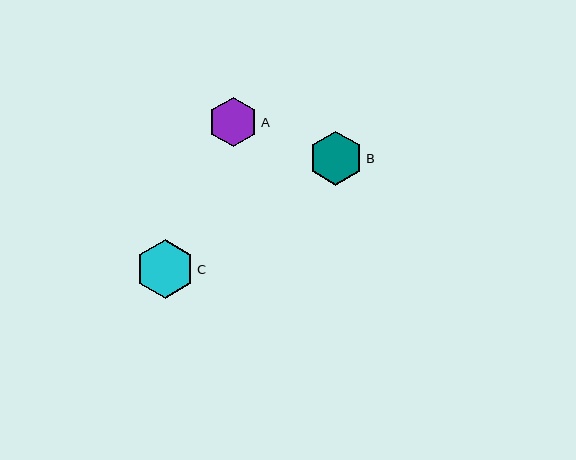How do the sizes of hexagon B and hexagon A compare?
Hexagon B and hexagon A are approximately the same size.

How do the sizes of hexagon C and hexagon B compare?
Hexagon C and hexagon B are approximately the same size.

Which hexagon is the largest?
Hexagon C is the largest with a size of approximately 58 pixels.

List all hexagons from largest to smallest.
From largest to smallest: C, B, A.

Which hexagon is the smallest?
Hexagon A is the smallest with a size of approximately 50 pixels.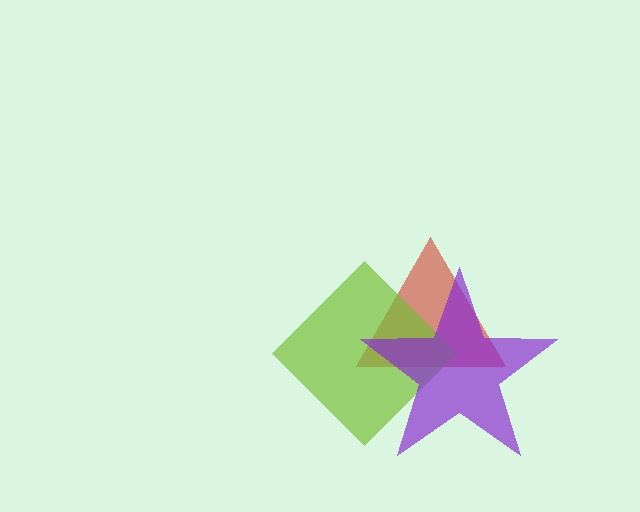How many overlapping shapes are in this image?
There are 3 overlapping shapes in the image.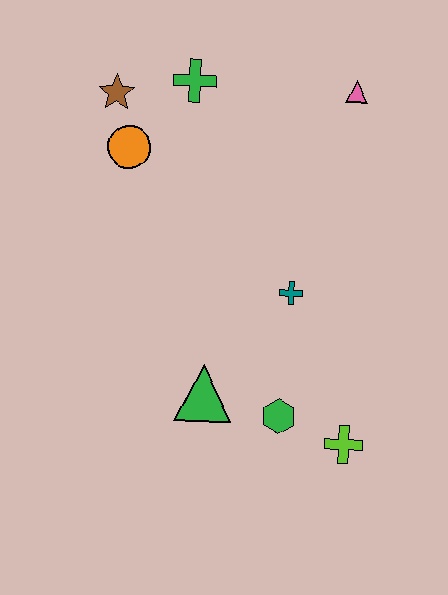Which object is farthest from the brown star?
The lime cross is farthest from the brown star.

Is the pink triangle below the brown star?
No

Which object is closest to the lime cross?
The green hexagon is closest to the lime cross.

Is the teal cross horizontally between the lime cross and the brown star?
Yes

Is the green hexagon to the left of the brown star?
No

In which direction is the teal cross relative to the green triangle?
The teal cross is above the green triangle.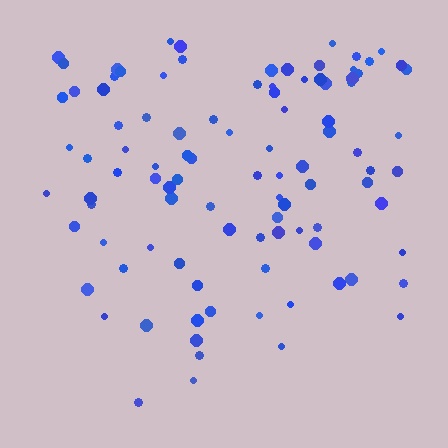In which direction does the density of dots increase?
From bottom to top, with the top side densest.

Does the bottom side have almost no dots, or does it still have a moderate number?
Still a moderate number, just noticeably fewer than the top.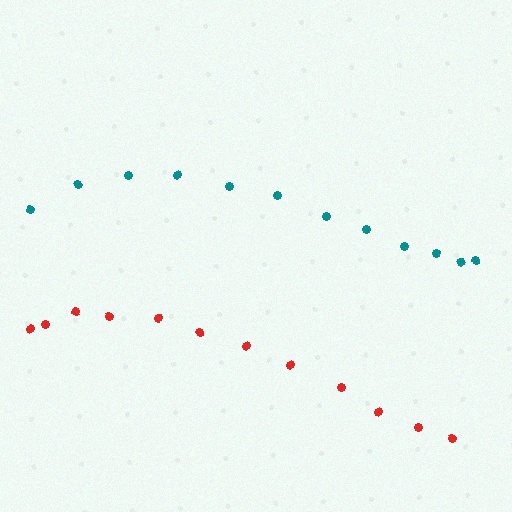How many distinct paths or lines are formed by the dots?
There are 2 distinct paths.